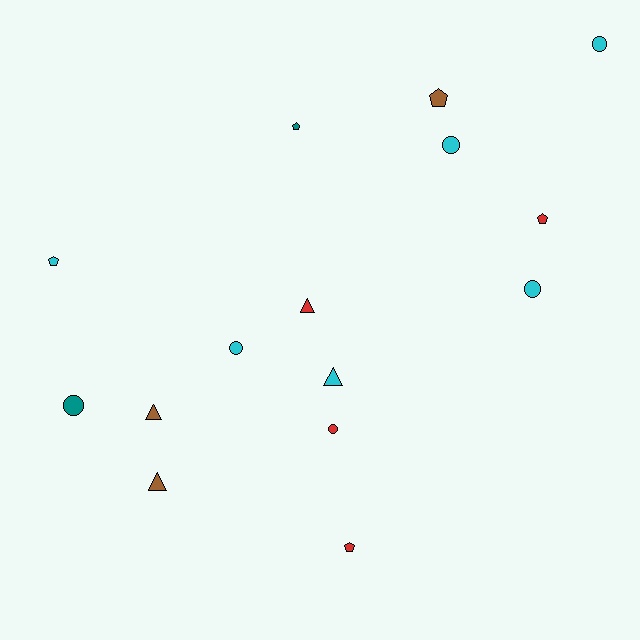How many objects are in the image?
There are 15 objects.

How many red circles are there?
There is 1 red circle.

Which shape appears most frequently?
Circle, with 6 objects.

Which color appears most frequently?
Cyan, with 6 objects.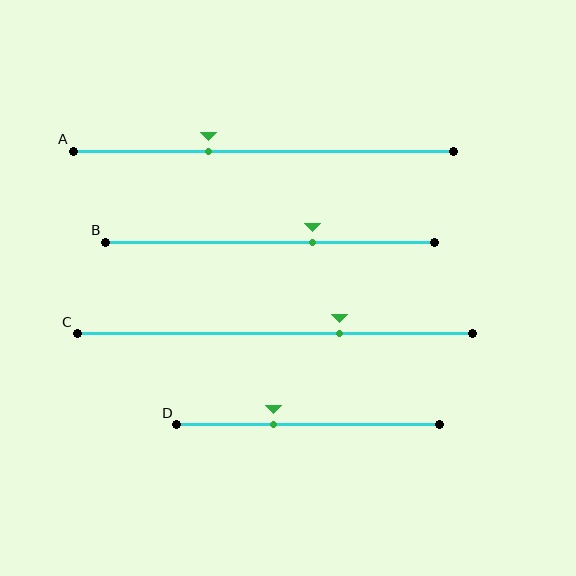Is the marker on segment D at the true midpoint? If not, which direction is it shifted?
No, the marker on segment D is shifted to the left by about 13% of the segment length.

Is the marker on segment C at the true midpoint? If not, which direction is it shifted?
No, the marker on segment C is shifted to the right by about 16% of the segment length.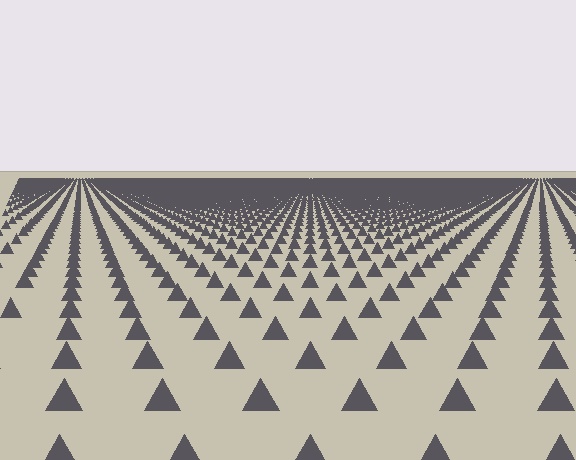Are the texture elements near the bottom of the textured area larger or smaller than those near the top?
Larger. Near the bottom, elements are closer to the viewer and appear at a bigger on-screen size.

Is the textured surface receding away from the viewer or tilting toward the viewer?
The surface is receding away from the viewer. Texture elements get smaller and denser toward the top.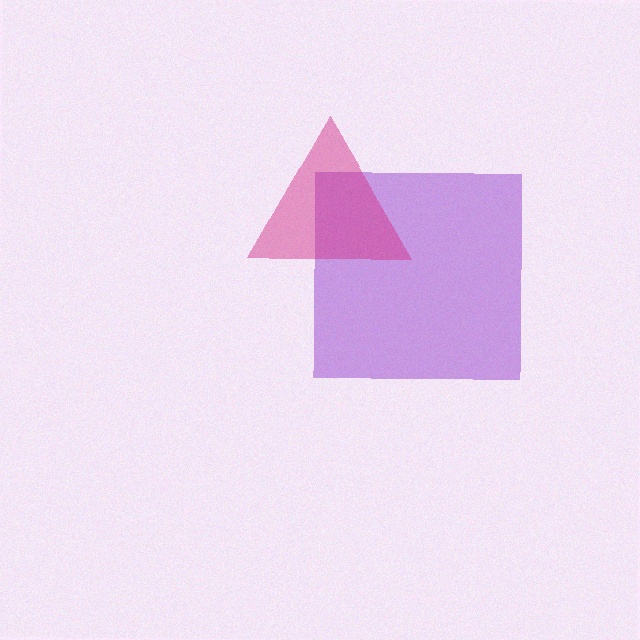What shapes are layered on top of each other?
The layered shapes are: a purple square, a magenta triangle.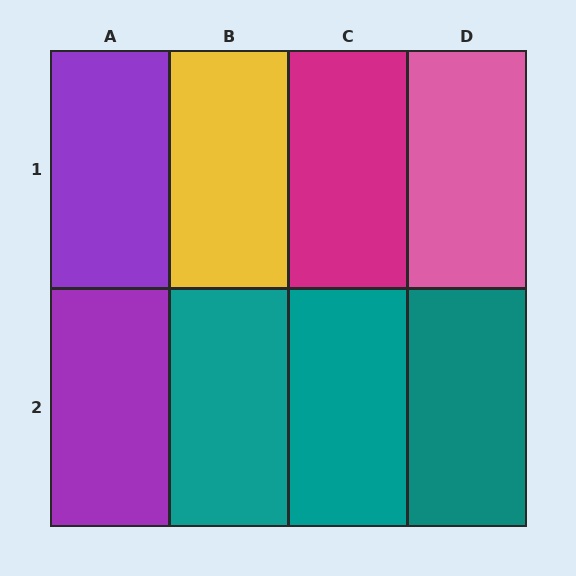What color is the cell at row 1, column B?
Yellow.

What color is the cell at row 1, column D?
Pink.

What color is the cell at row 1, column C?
Magenta.